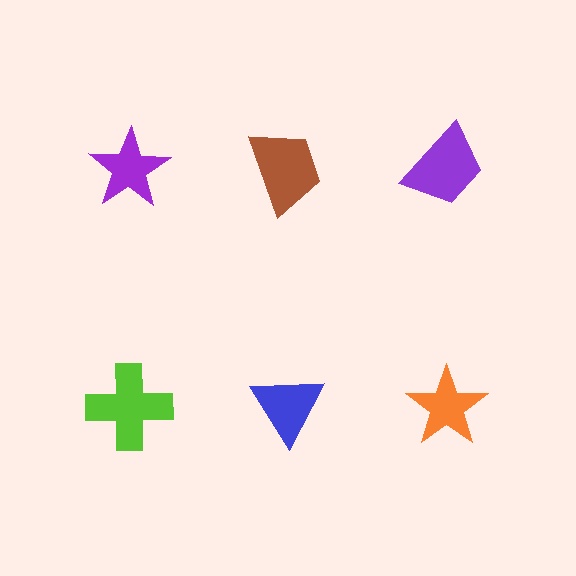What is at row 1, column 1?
A purple star.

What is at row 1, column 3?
A purple trapezoid.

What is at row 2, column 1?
A lime cross.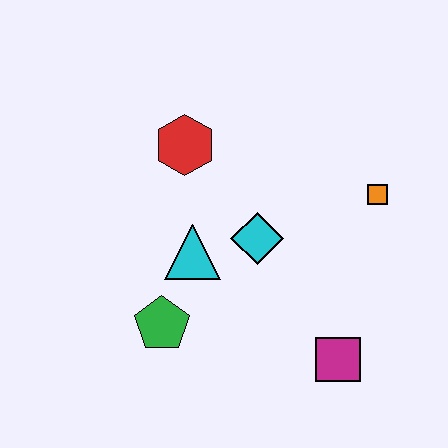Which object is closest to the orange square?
The cyan diamond is closest to the orange square.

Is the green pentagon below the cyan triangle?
Yes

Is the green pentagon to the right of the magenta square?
No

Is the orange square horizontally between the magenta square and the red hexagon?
No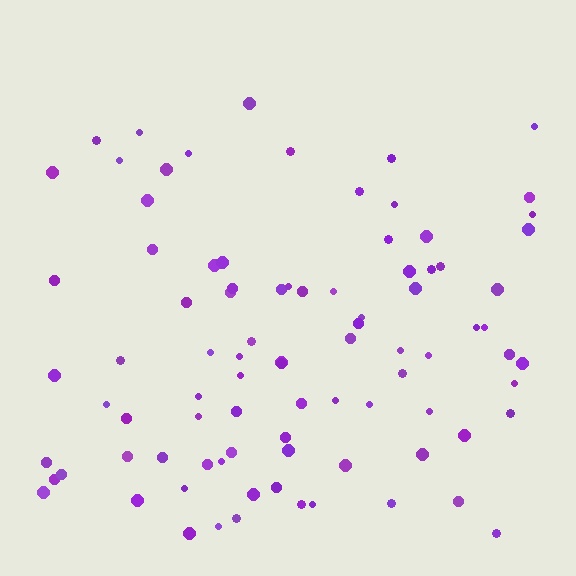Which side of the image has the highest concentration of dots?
The bottom.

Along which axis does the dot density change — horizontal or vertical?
Vertical.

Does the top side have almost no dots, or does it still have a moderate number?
Still a moderate number, just noticeably fewer than the bottom.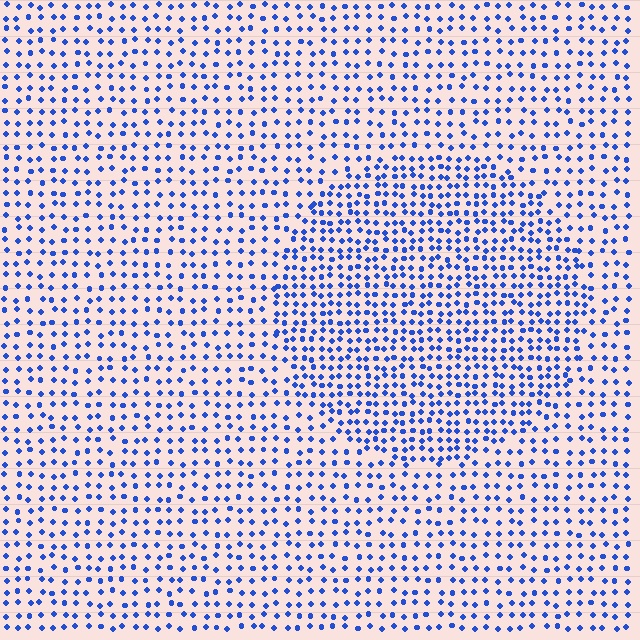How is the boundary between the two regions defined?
The boundary is defined by a change in element density (approximately 1.7x ratio). All elements are the same color, size, and shape.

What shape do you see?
I see a circle.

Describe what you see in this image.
The image contains small blue elements arranged at two different densities. A circle-shaped region is visible where the elements are more densely packed than the surrounding area.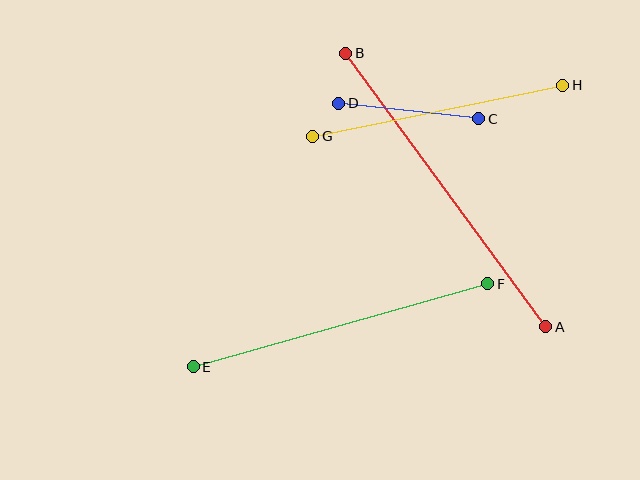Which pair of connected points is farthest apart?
Points A and B are farthest apart.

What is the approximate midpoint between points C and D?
The midpoint is at approximately (409, 111) pixels.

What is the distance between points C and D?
The distance is approximately 141 pixels.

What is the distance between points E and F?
The distance is approximately 306 pixels.